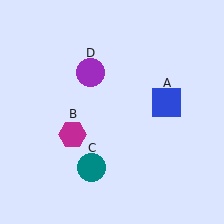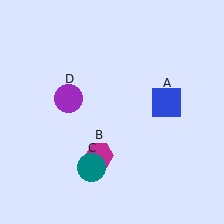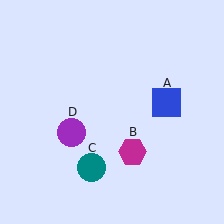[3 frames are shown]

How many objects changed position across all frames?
2 objects changed position: magenta hexagon (object B), purple circle (object D).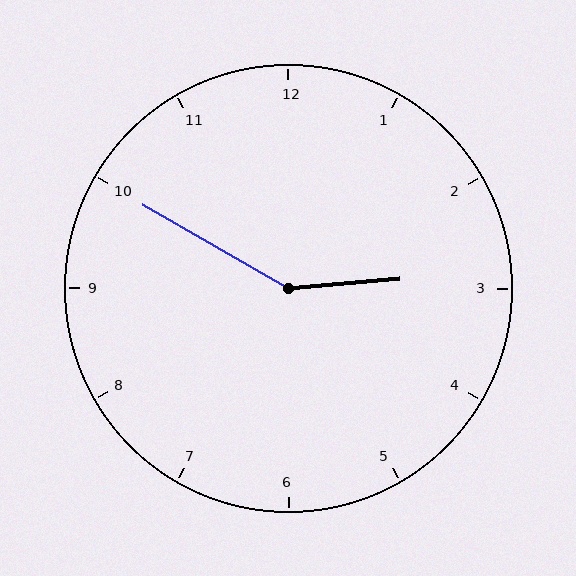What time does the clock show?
2:50.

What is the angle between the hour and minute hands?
Approximately 145 degrees.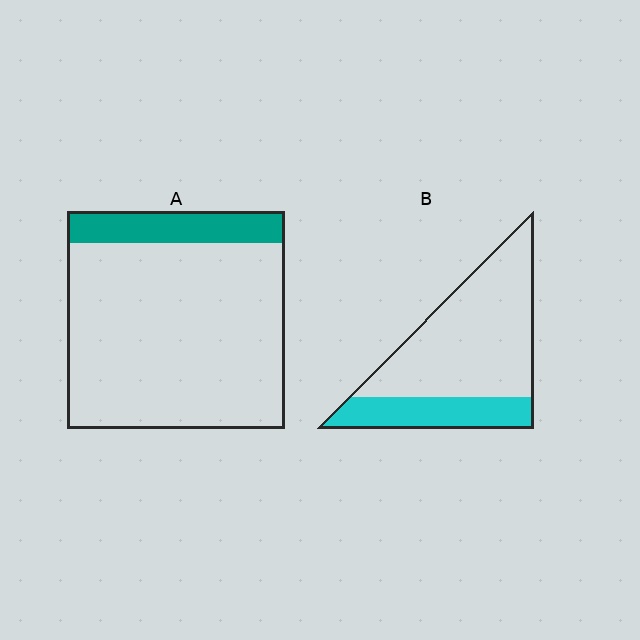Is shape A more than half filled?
No.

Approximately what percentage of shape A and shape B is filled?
A is approximately 15% and B is approximately 25%.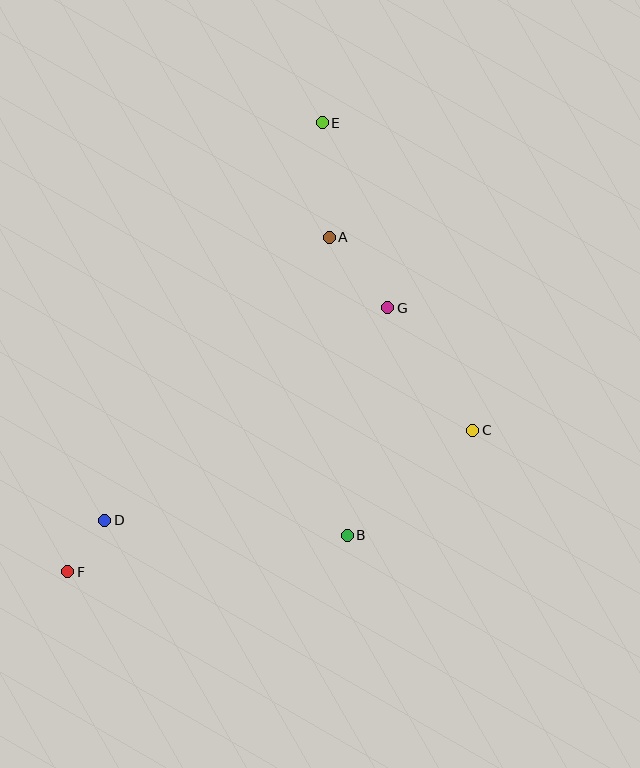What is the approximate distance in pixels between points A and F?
The distance between A and F is approximately 425 pixels.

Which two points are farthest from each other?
Points E and F are farthest from each other.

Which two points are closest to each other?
Points D and F are closest to each other.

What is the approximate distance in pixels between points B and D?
The distance between B and D is approximately 243 pixels.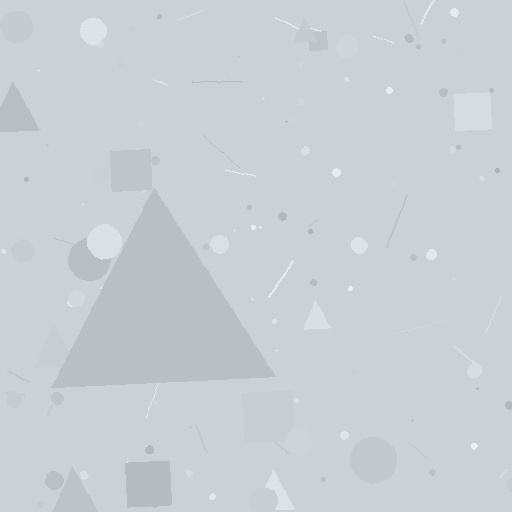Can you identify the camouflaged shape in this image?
The camouflaged shape is a triangle.